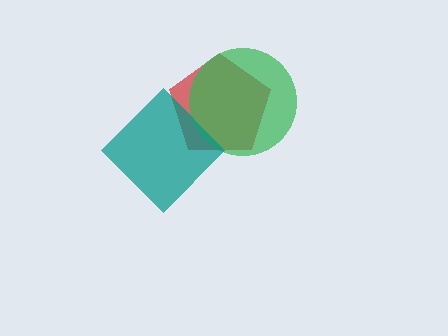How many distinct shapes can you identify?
There are 3 distinct shapes: a red pentagon, a green circle, a teal diamond.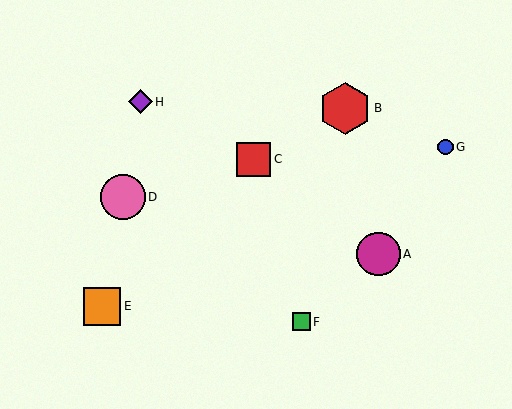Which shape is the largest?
The red hexagon (labeled B) is the largest.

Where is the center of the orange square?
The center of the orange square is at (102, 306).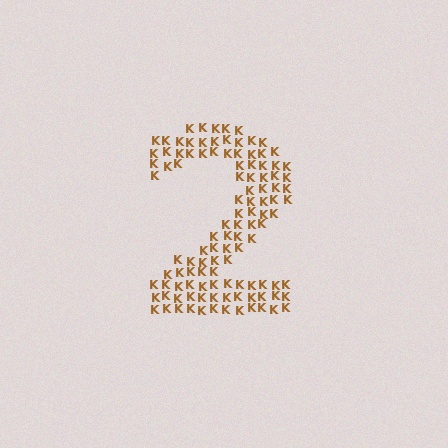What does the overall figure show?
The overall figure shows the digit 2.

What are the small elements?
The small elements are letter K's.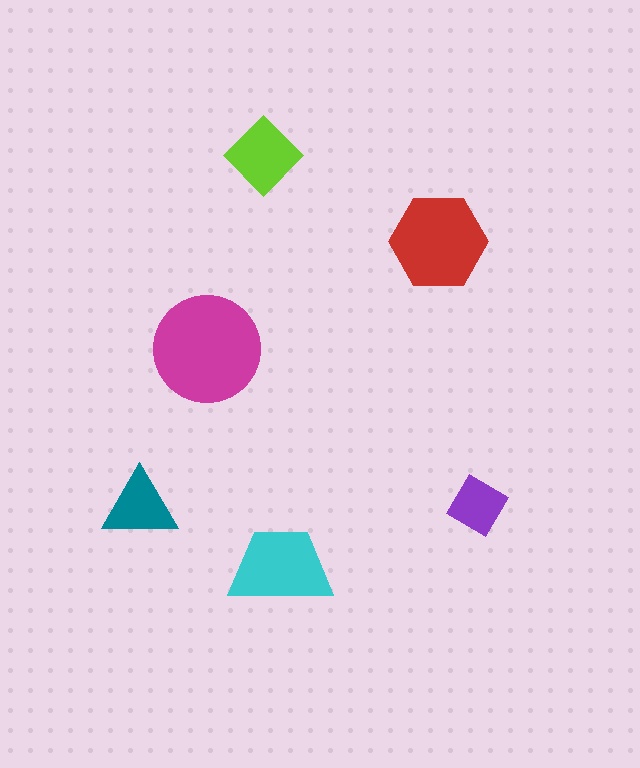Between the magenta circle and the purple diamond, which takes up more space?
The magenta circle.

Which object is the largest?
The magenta circle.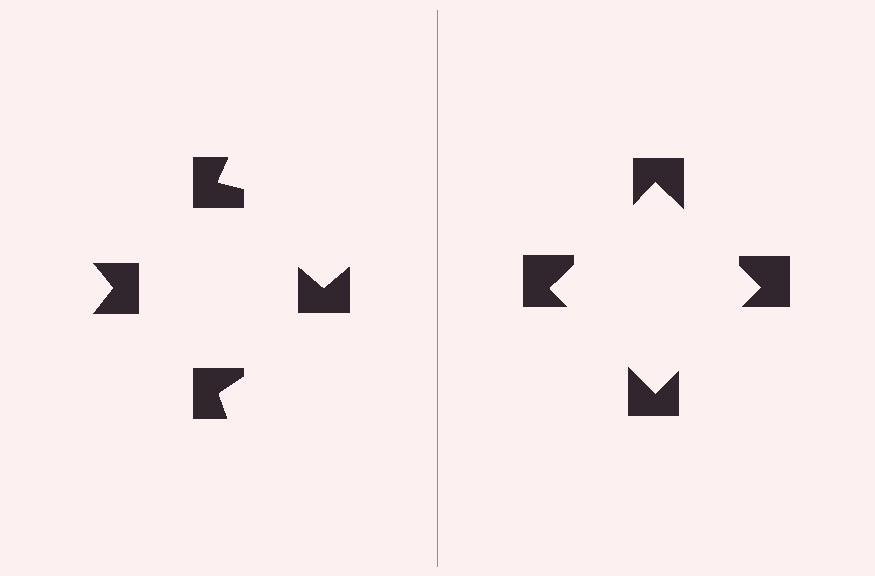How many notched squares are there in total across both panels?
8 — 4 on each side.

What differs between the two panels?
The notched squares are positioned identically on both sides; only the wedge orientations differ. On the right they align to a square; on the left they are misaligned.